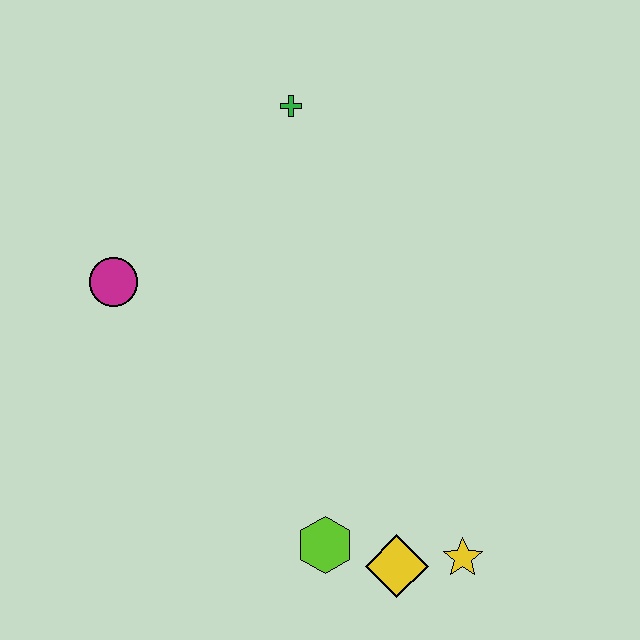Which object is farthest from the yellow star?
The green cross is farthest from the yellow star.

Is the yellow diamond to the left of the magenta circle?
No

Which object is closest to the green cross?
The magenta circle is closest to the green cross.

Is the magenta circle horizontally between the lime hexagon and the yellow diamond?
No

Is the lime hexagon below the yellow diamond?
No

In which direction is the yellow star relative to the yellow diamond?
The yellow star is to the right of the yellow diamond.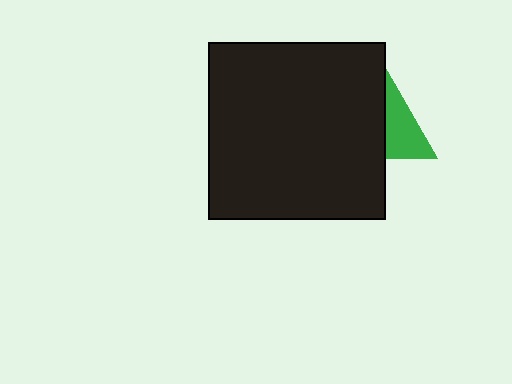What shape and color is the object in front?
The object in front is a black square.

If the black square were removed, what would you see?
You would see the complete green triangle.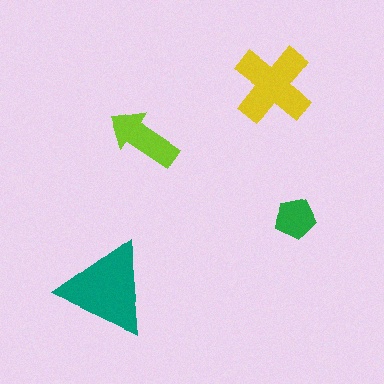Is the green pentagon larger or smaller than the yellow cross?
Smaller.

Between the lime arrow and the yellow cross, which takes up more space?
The yellow cross.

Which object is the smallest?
The green pentagon.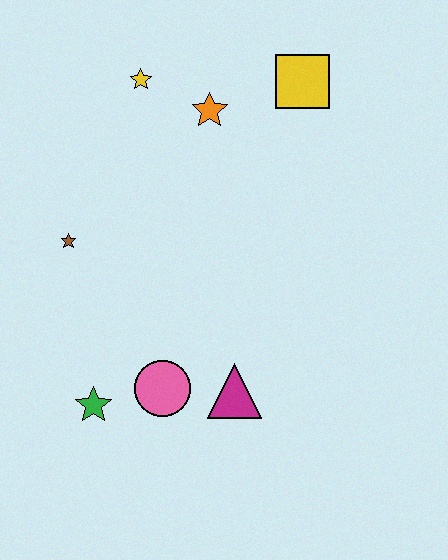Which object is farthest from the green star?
The yellow square is farthest from the green star.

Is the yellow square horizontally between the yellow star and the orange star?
No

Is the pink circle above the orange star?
No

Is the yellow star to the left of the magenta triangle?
Yes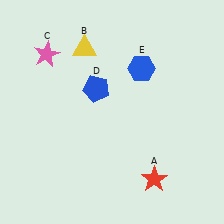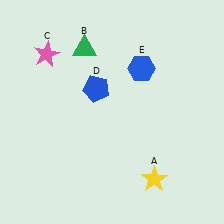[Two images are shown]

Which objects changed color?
A changed from red to yellow. B changed from yellow to green.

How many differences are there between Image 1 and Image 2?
There are 2 differences between the two images.